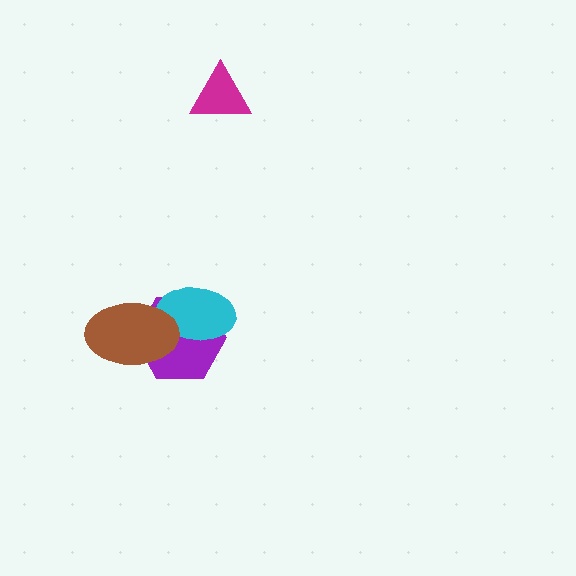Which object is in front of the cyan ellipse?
The brown ellipse is in front of the cyan ellipse.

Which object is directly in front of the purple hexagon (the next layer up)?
The cyan ellipse is directly in front of the purple hexagon.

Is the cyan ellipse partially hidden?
Yes, it is partially covered by another shape.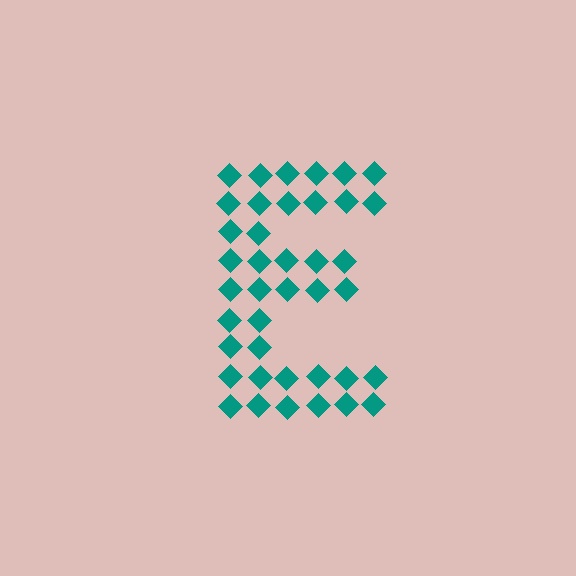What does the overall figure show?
The overall figure shows the letter E.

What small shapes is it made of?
It is made of small diamonds.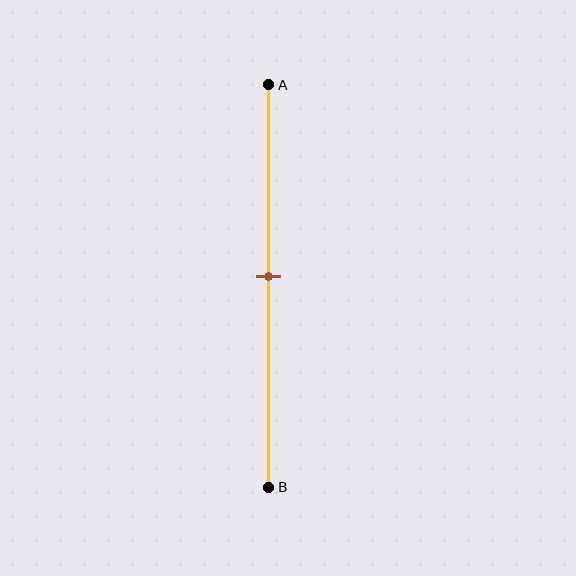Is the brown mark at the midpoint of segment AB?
Yes, the mark is approximately at the midpoint.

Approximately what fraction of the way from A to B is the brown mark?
The brown mark is approximately 50% of the way from A to B.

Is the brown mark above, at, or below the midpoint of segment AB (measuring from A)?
The brown mark is approximately at the midpoint of segment AB.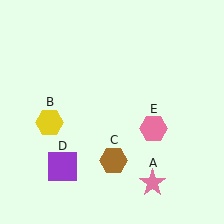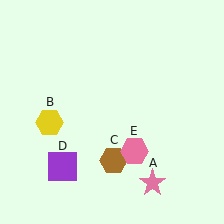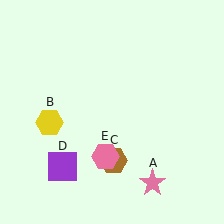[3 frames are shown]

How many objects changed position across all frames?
1 object changed position: pink hexagon (object E).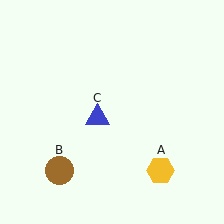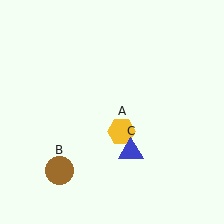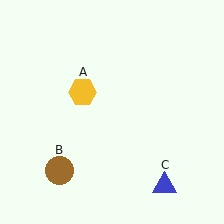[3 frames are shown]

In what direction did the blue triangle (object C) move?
The blue triangle (object C) moved down and to the right.